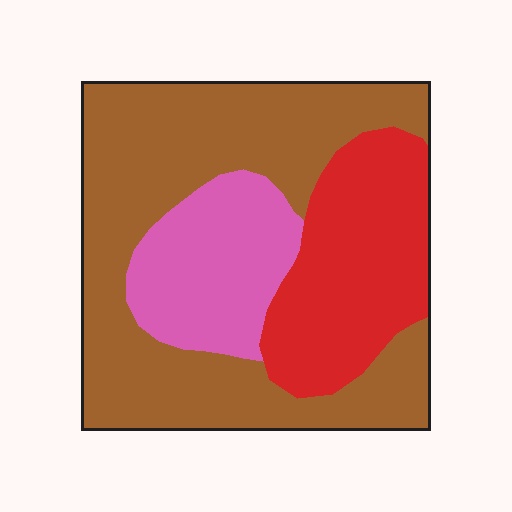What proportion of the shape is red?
Red covers about 25% of the shape.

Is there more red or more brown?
Brown.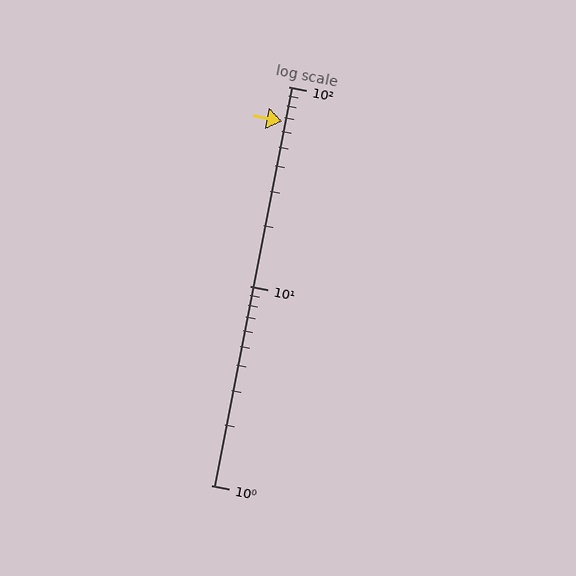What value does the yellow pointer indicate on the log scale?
The pointer indicates approximately 67.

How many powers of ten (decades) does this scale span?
The scale spans 2 decades, from 1 to 100.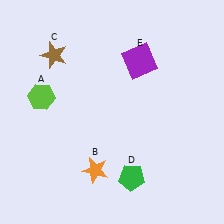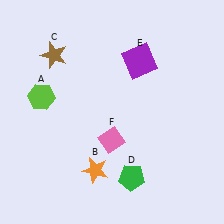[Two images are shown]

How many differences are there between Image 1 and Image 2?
There is 1 difference between the two images.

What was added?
A pink diamond (F) was added in Image 2.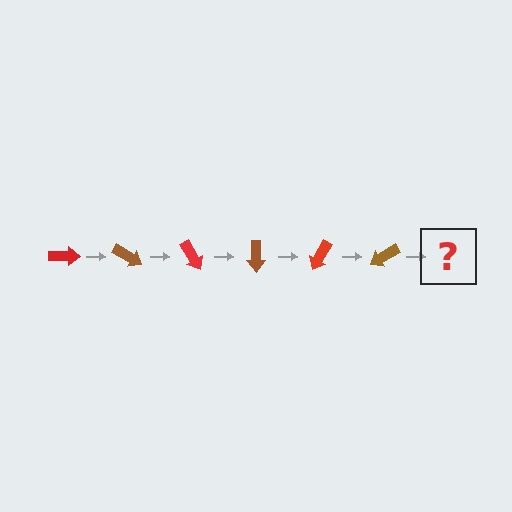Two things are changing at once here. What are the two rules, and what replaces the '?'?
The two rules are that it rotates 30 degrees each step and the color cycles through red and brown. The '?' should be a red arrow, rotated 180 degrees from the start.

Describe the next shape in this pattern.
It should be a red arrow, rotated 180 degrees from the start.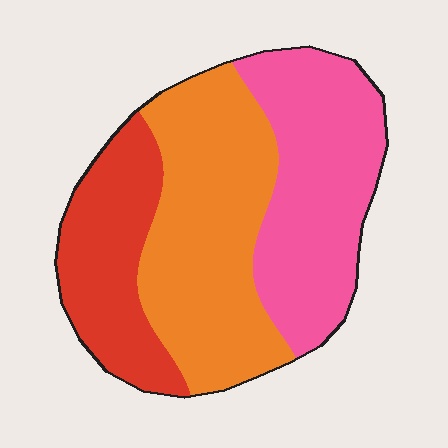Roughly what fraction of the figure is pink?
Pink takes up about one third (1/3) of the figure.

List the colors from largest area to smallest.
From largest to smallest: orange, pink, red.